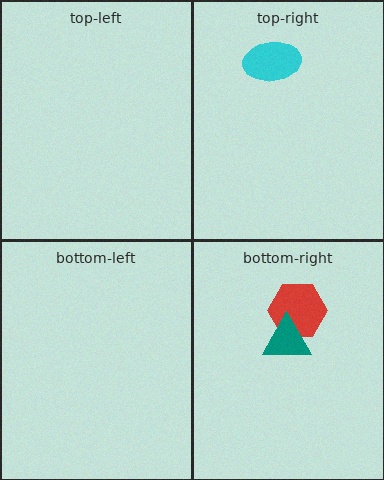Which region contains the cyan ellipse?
The top-right region.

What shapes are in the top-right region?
The cyan ellipse.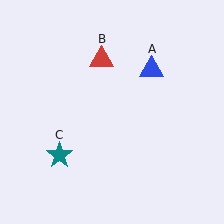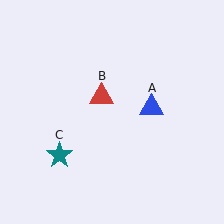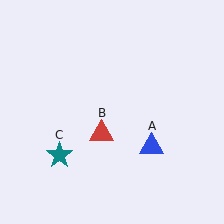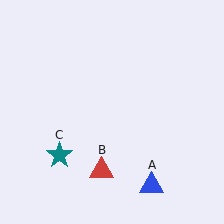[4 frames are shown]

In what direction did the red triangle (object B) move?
The red triangle (object B) moved down.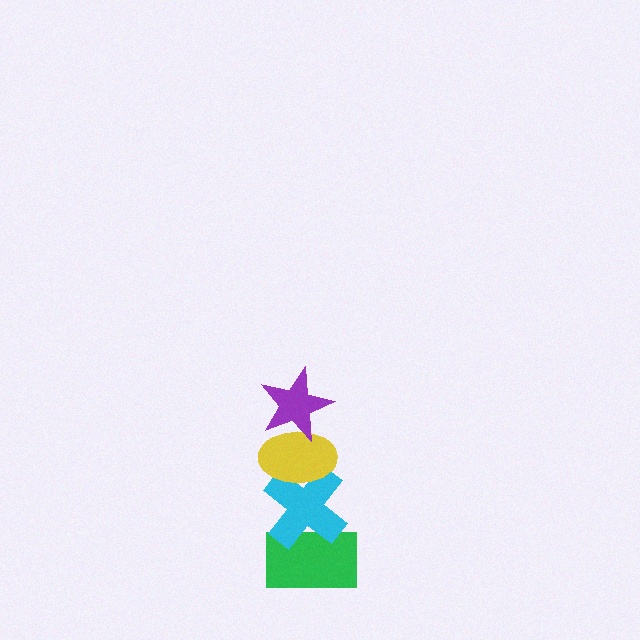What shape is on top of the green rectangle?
The cyan cross is on top of the green rectangle.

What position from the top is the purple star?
The purple star is 1st from the top.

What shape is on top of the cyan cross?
The yellow ellipse is on top of the cyan cross.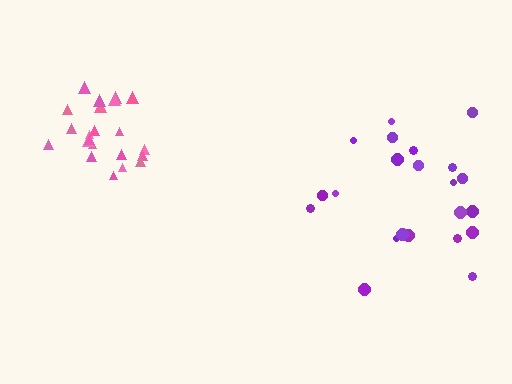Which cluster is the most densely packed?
Pink.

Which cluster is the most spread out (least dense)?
Purple.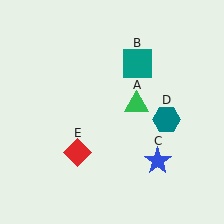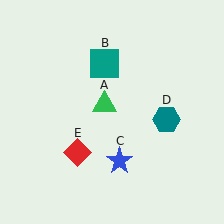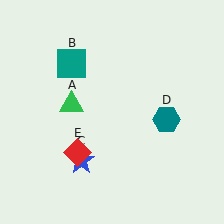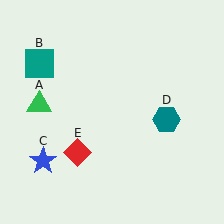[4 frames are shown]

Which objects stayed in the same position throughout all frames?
Teal hexagon (object D) and red diamond (object E) remained stationary.